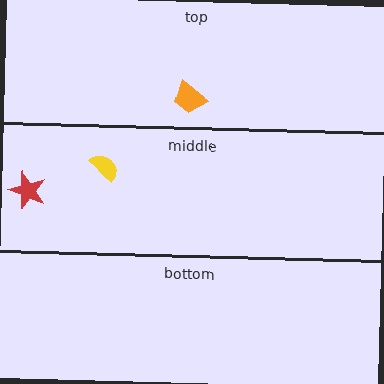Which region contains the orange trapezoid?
The top region.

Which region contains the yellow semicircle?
The middle region.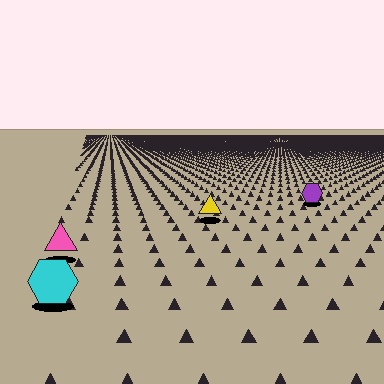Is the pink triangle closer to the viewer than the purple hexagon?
Yes. The pink triangle is closer — you can tell from the texture gradient: the ground texture is coarser near it.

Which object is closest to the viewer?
The cyan hexagon is closest. The texture marks near it are larger and more spread out.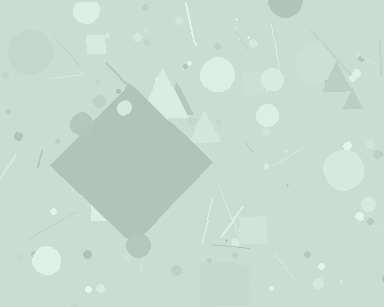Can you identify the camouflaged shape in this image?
The camouflaged shape is a diamond.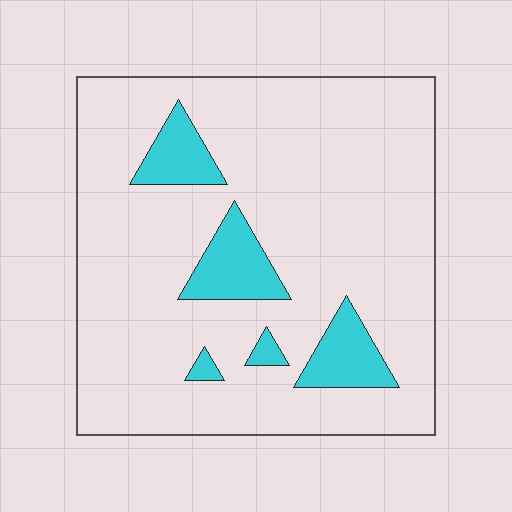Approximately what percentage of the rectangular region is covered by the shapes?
Approximately 15%.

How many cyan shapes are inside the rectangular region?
5.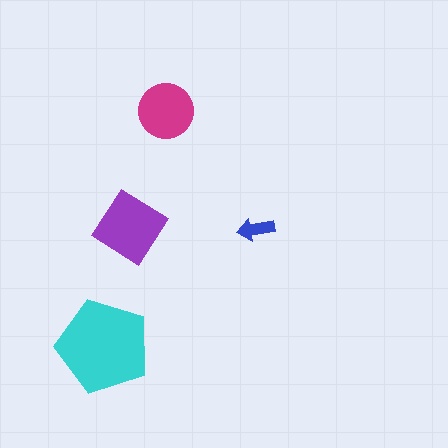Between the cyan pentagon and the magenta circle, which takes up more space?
The cyan pentagon.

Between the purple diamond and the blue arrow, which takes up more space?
The purple diamond.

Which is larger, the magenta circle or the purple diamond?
The purple diamond.